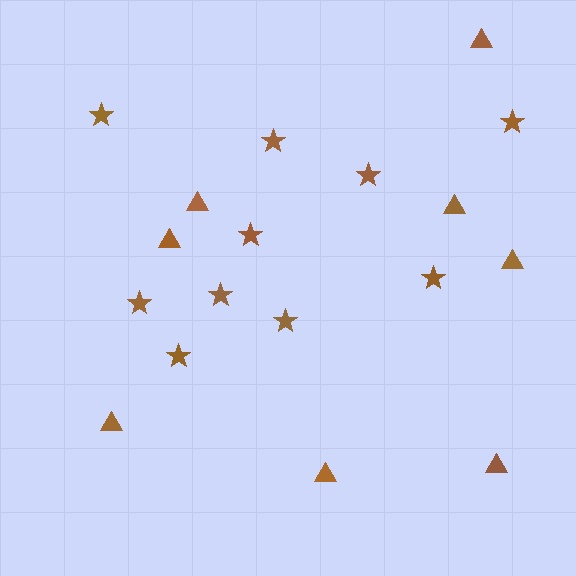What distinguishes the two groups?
There are 2 groups: one group of stars (10) and one group of triangles (8).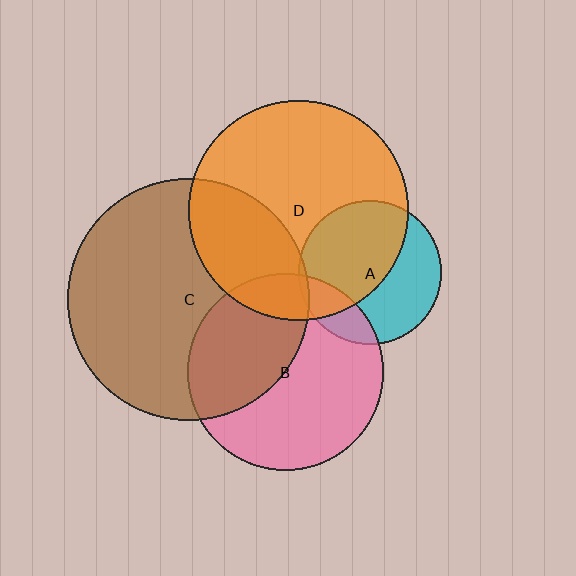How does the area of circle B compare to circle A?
Approximately 1.9 times.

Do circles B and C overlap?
Yes.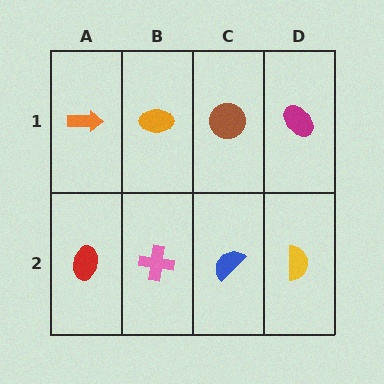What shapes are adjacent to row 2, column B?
An orange ellipse (row 1, column B), a red ellipse (row 2, column A), a blue semicircle (row 2, column C).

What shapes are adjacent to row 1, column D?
A yellow semicircle (row 2, column D), a brown circle (row 1, column C).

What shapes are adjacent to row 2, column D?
A magenta ellipse (row 1, column D), a blue semicircle (row 2, column C).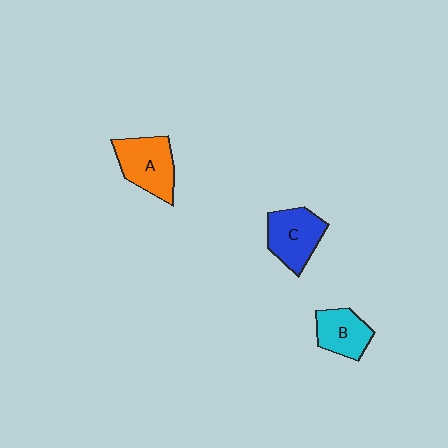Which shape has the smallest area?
Shape B (cyan).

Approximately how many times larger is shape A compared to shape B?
Approximately 1.3 times.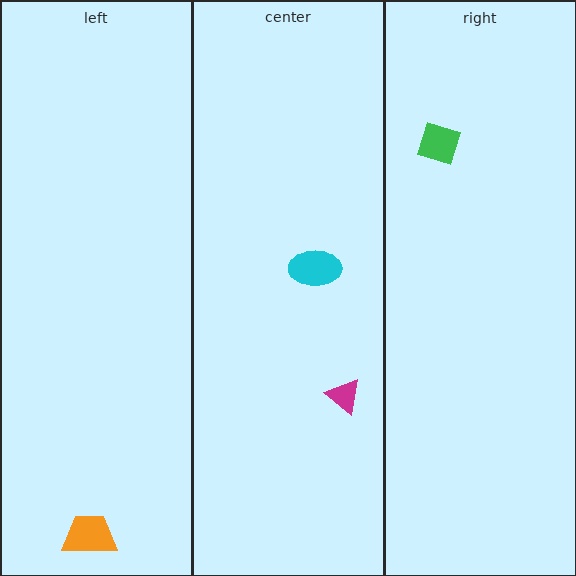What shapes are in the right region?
The green diamond.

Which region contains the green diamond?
The right region.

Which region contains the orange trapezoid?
The left region.